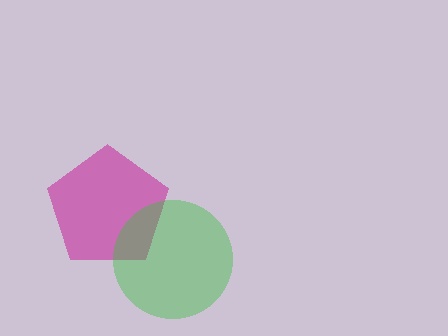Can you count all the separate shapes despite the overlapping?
Yes, there are 2 separate shapes.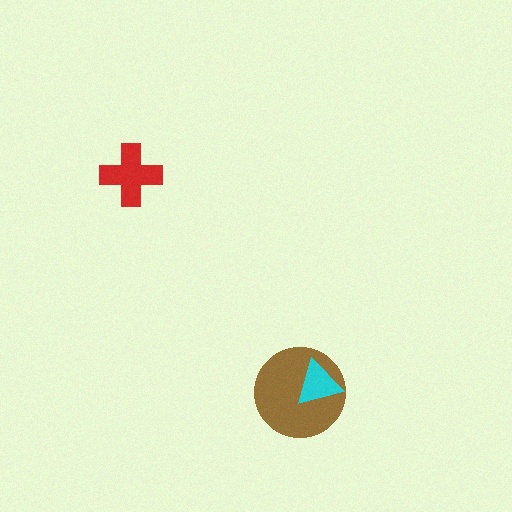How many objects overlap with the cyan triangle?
1 object overlaps with the cyan triangle.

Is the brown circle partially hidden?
Yes, it is partially covered by another shape.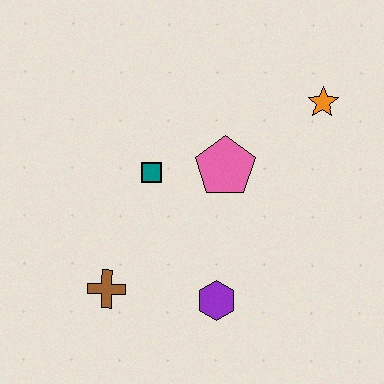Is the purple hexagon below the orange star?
Yes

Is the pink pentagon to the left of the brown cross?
No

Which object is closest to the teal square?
The pink pentagon is closest to the teal square.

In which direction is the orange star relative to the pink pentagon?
The orange star is to the right of the pink pentagon.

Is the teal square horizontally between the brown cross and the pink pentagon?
Yes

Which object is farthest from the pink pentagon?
The brown cross is farthest from the pink pentagon.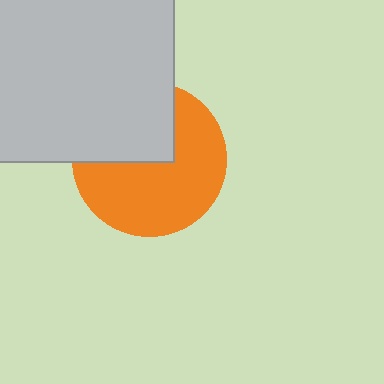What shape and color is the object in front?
The object in front is a light gray square.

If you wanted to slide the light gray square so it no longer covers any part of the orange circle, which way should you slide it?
Slide it up — that is the most direct way to separate the two shapes.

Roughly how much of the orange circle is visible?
About half of it is visible (roughly 62%).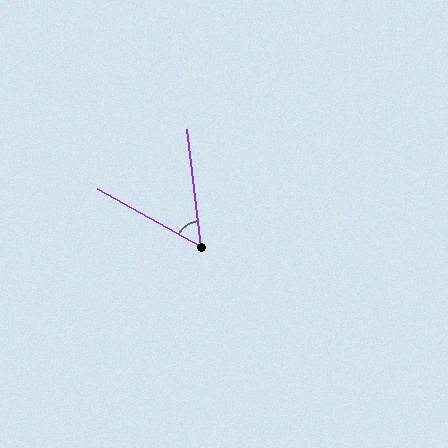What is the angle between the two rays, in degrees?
Approximately 54 degrees.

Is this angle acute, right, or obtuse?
It is acute.